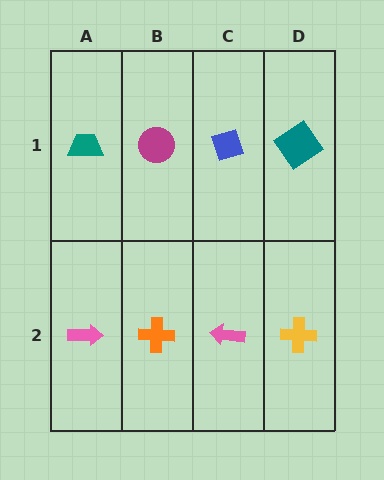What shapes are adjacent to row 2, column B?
A magenta circle (row 1, column B), a pink arrow (row 2, column A), a pink arrow (row 2, column C).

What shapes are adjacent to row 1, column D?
A yellow cross (row 2, column D), a blue diamond (row 1, column C).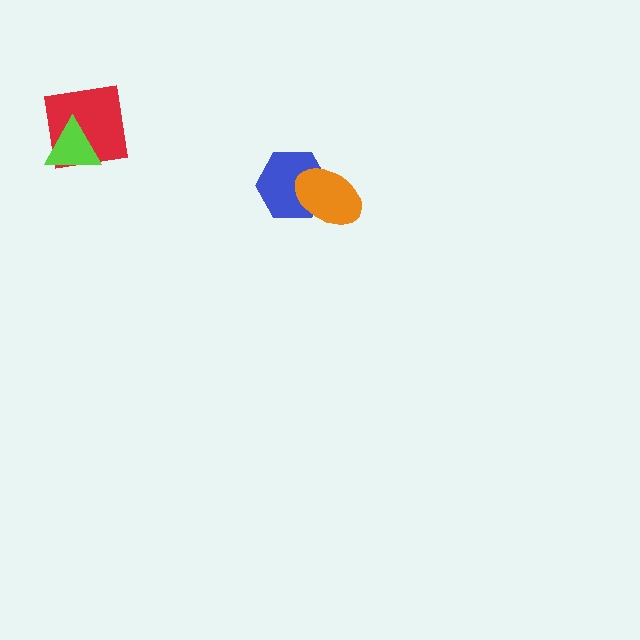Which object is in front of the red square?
The lime triangle is in front of the red square.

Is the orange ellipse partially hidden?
No, no other shape covers it.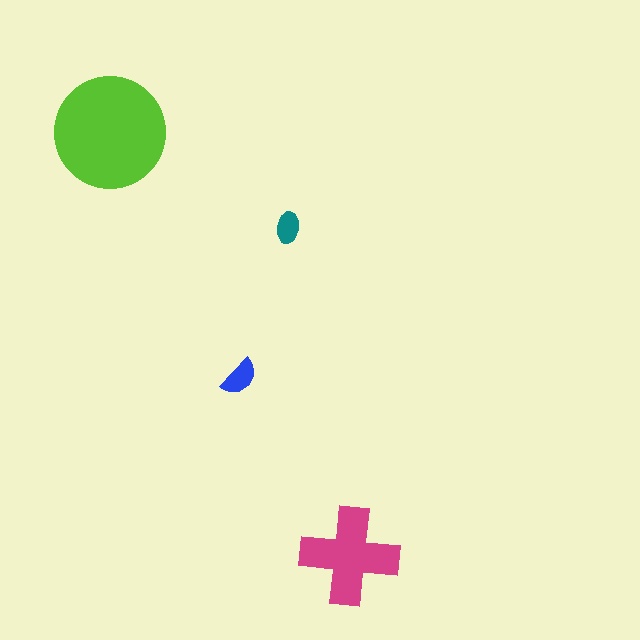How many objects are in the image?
There are 4 objects in the image.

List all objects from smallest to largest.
The teal ellipse, the blue semicircle, the magenta cross, the lime circle.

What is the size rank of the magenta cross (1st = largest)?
2nd.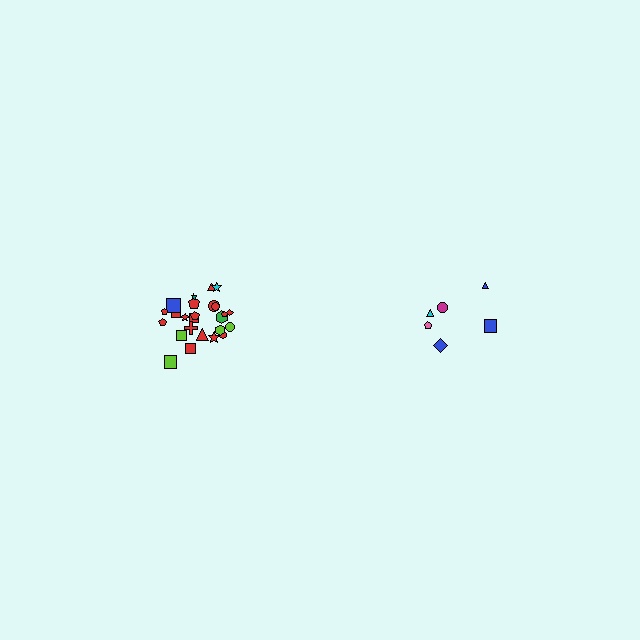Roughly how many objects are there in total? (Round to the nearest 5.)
Roughly 30 objects in total.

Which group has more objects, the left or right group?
The left group.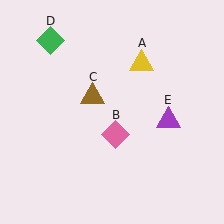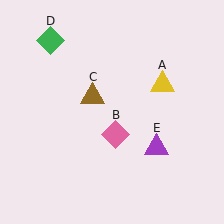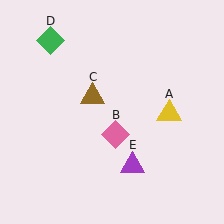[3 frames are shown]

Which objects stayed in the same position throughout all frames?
Pink diamond (object B) and brown triangle (object C) and green diamond (object D) remained stationary.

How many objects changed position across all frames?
2 objects changed position: yellow triangle (object A), purple triangle (object E).